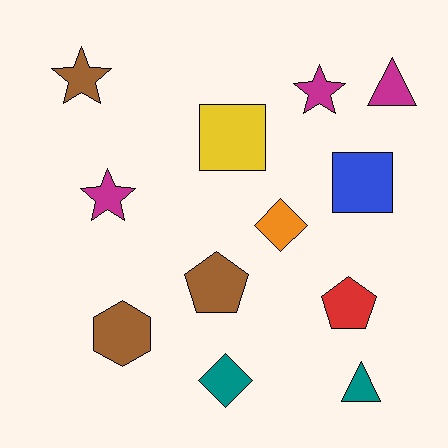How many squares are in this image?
There are 2 squares.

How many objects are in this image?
There are 12 objects.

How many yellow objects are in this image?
There is 1 yellow object.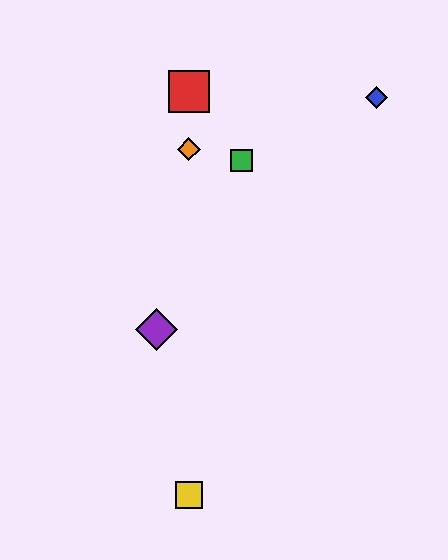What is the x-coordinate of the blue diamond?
The blue diamond is at x≈376.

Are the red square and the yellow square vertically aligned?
Yes, both are at x≈189.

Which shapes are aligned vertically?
The red square, the yellow square, the orange diamond are aligned vertically.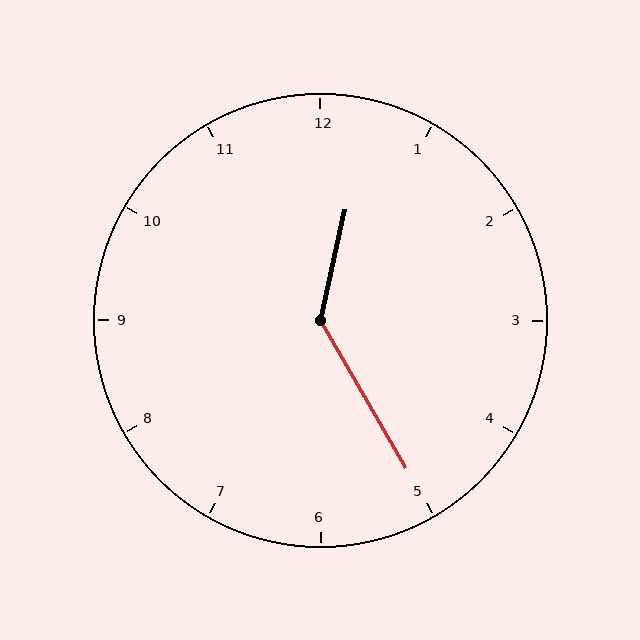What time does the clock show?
12:25.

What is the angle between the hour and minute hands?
Approximately 138 degrees.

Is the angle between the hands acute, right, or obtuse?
It is obtuse.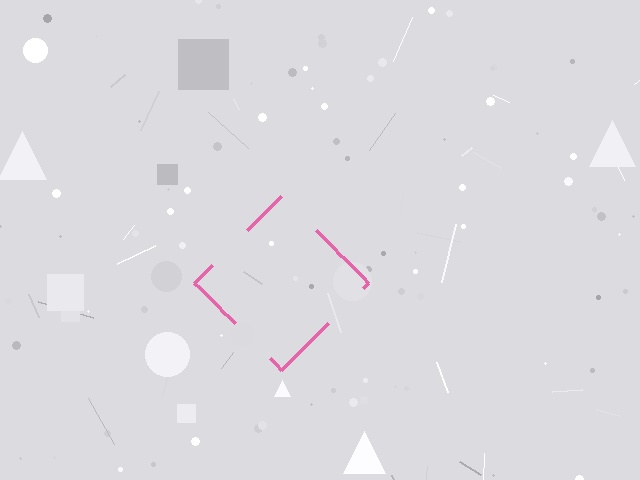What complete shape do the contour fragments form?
The contour fragments form a diamond.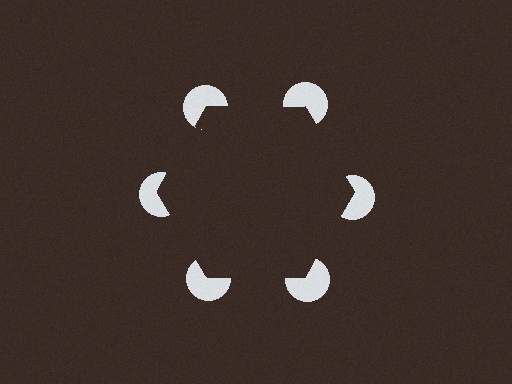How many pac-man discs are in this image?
There are 6 — one at each vertex of the illusory hexagon.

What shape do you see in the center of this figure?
An illusory hexagon — its edges are inferred from the aligned wedge cuts in the pac-man discs, not physically drawn.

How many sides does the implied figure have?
6 sides.